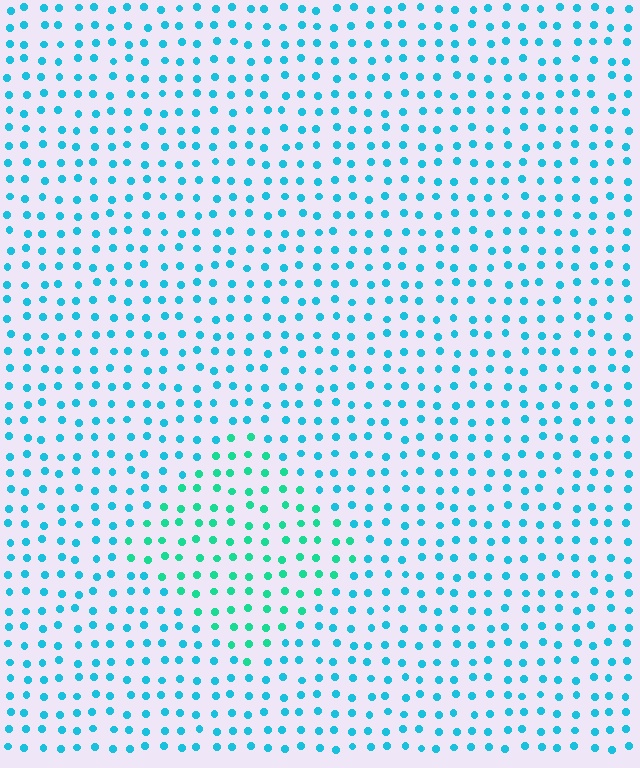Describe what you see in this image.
The image is filled with small cyan elements in a uniform arrangement. A diamond-shaped region is visible where the elements are tinted to a slightly different hue, forming a subtle color boundary.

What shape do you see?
I see a diamond.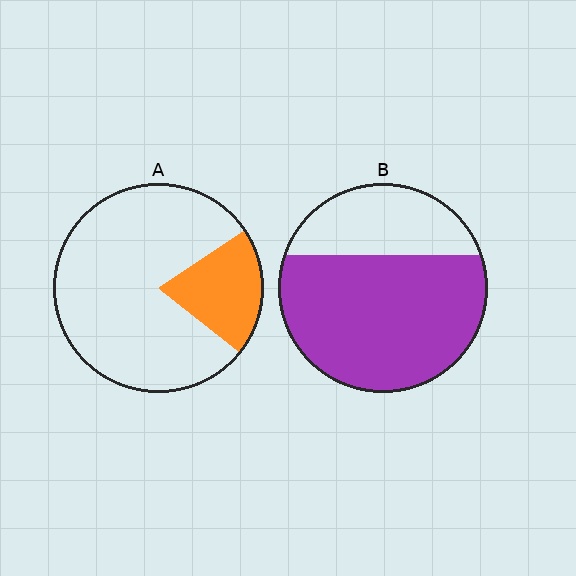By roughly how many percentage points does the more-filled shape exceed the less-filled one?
By roughly 50 percentage points (B over A).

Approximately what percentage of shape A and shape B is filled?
A is approximately 20% and B is approximately 70%.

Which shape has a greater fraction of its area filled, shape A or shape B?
Shape B.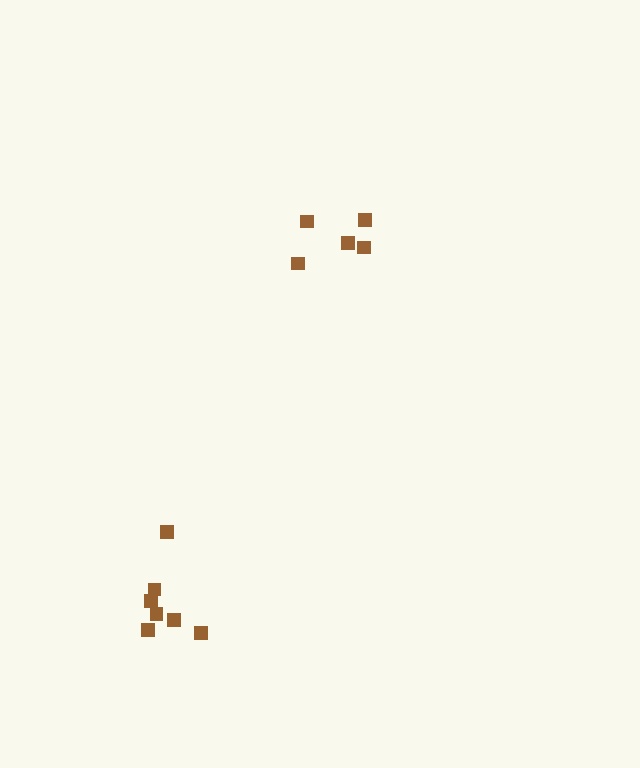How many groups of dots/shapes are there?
There are 2 groups.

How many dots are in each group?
Group 1: 5 dots, Group 2: 7 dots (12 total).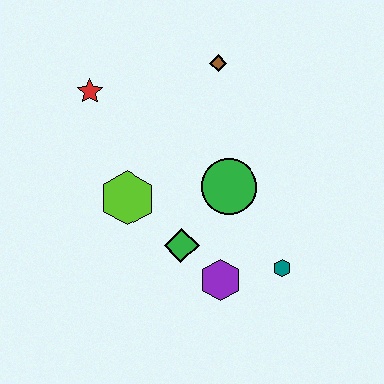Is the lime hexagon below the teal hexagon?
No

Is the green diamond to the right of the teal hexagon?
No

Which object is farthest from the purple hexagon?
The red star is farthest from the purple hexagon.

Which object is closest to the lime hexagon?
The green diamond is closest to the lime hexagon.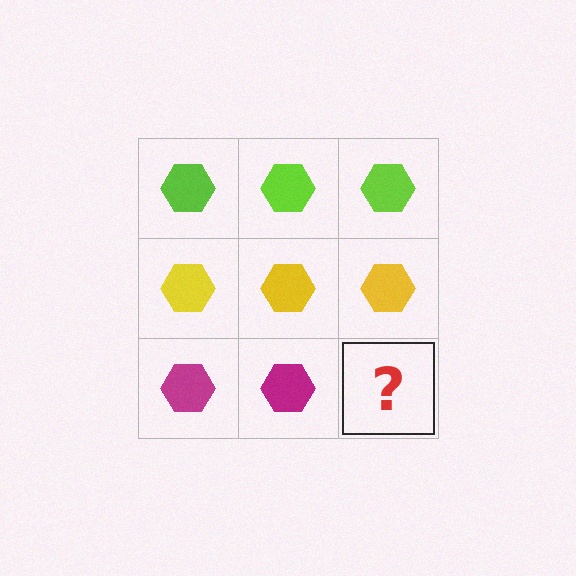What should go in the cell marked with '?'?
The missing cell should contain a magenta hexagon.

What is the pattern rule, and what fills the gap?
The rule is that each row has a consistent color. The gap should be filled with a magenta hexagon.